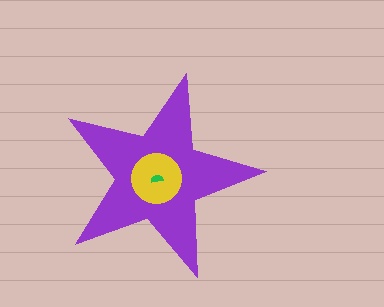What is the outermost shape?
The purple star.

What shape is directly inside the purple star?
The yellow circle.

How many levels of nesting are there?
3.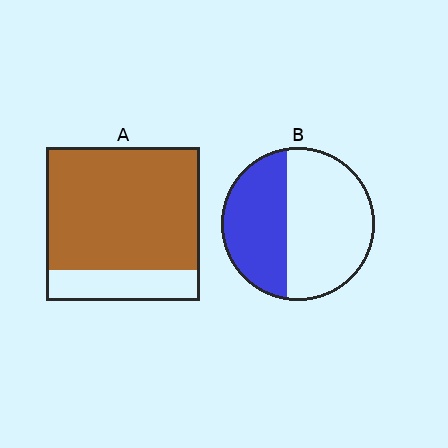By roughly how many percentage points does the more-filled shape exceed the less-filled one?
By roughly 40 percentage points (A over B).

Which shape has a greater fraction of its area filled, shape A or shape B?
Shape A.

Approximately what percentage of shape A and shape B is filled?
A is approximately 80% and B is approximately 40%.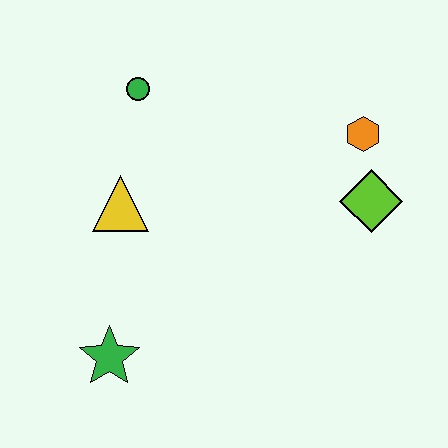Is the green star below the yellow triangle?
Yes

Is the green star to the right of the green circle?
No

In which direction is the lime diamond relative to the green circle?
The lime diamond is to the right of the green circle.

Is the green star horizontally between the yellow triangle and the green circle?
No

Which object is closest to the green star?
The yellow triangle is closest to the green star.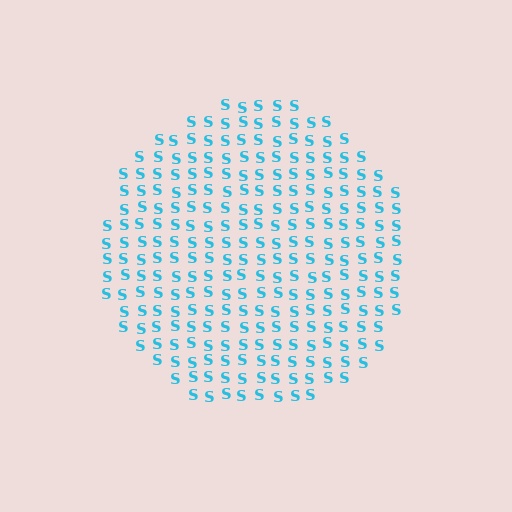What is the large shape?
The large shape is a circle.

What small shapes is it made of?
It is made of small letter S's.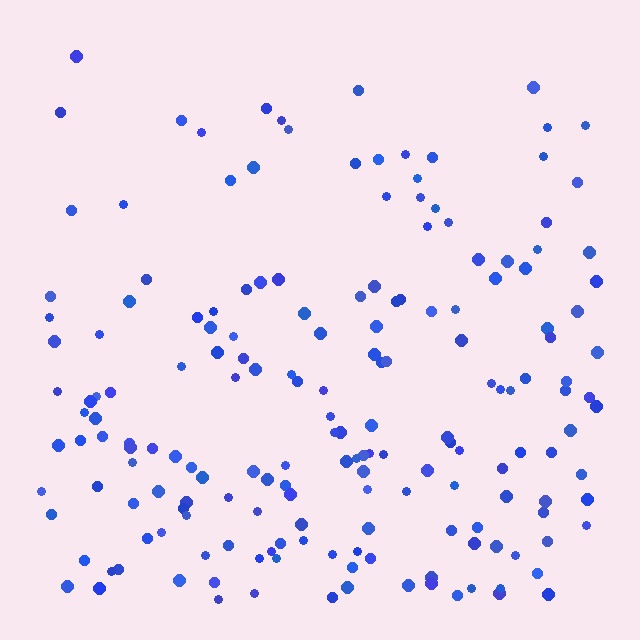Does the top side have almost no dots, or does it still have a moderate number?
Still a moderate number, just noticeably fewer than the bottom.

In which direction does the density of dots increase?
From top to bottom, with the bottom side densest.